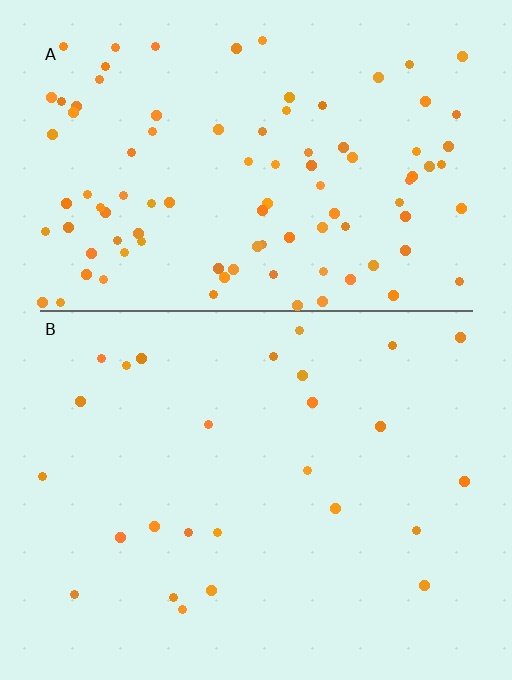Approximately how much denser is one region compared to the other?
Approximately 3.8× — region A over region B.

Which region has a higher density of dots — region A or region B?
A (the top).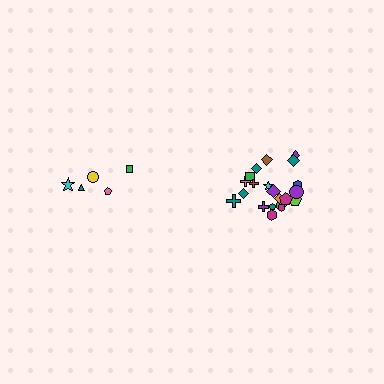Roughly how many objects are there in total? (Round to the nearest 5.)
Roughly 25 objects in total.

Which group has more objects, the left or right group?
The right group.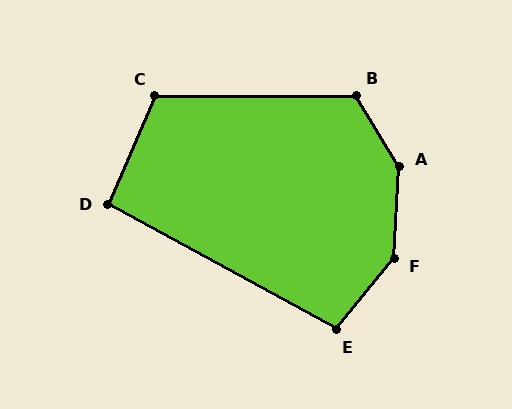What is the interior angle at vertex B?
Approximately 121 degrees (obtuse).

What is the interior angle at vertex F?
Approximately 144 degrees (obtuse).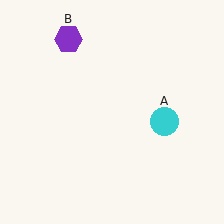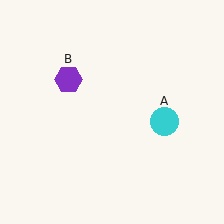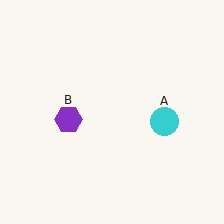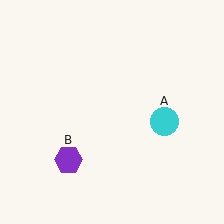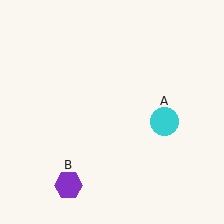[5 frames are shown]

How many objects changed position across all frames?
1 object changed position: purple hexagon (object B).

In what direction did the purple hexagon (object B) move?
The purple hexagon (object B) moved down.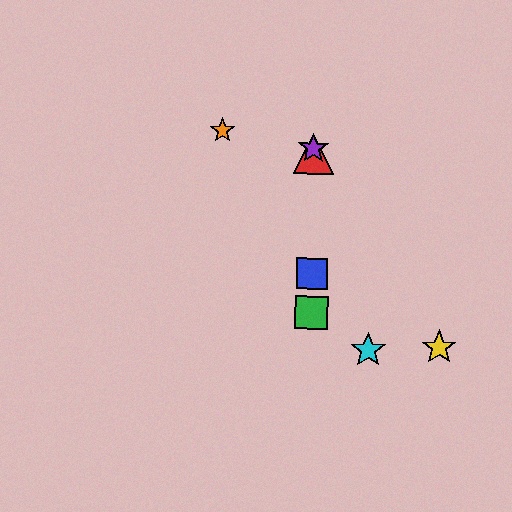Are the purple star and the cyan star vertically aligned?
No, the purple star is at x≈313 and the cyan star is at x≈368.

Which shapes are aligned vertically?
The red triangle, the blue square, the green square, the purple star are aligned vertically.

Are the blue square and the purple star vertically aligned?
Yes, both are at x≈312.